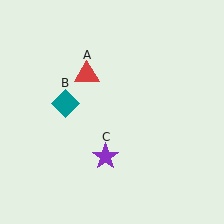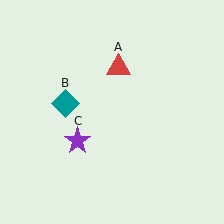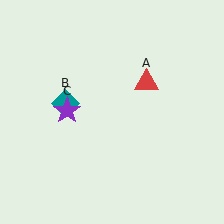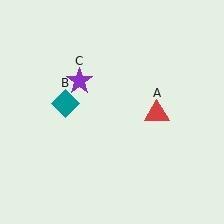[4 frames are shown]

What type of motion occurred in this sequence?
The red triangle (object A), purple star (object C) rotated clockwise around the center of the scene.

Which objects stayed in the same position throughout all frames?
Teal diamond (object B) remained stationary.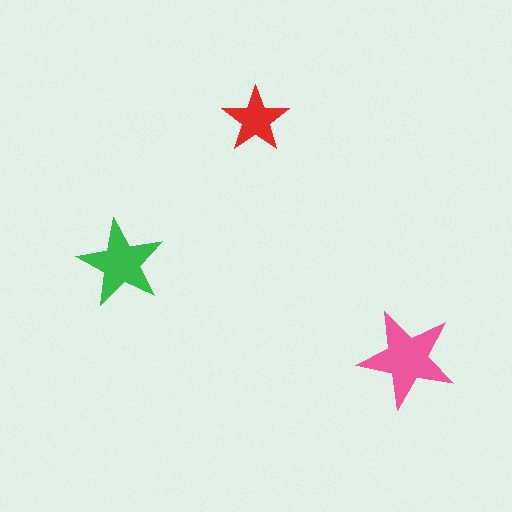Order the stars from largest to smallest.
the pink one, the green one, the red one.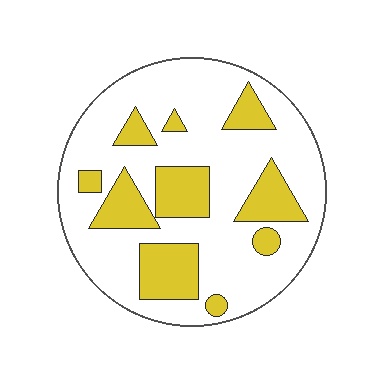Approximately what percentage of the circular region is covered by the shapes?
Approximately 25%.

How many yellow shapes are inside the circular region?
10.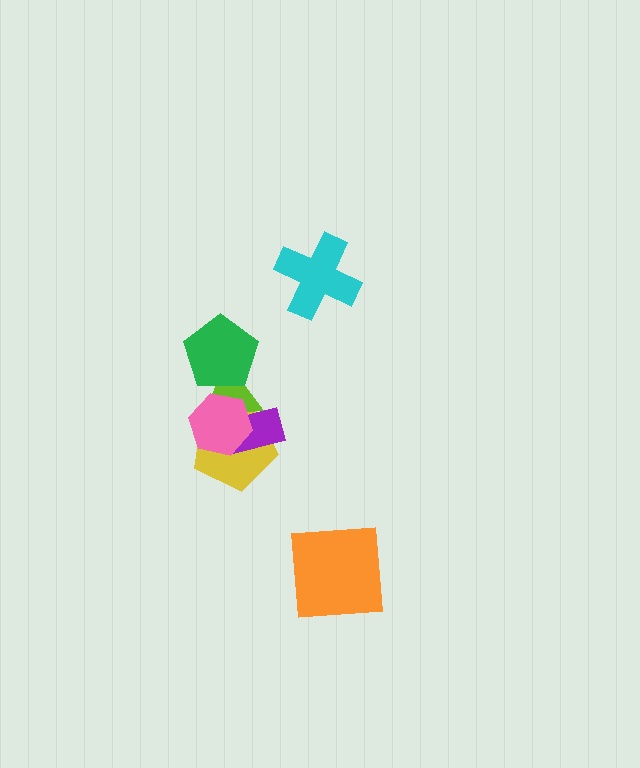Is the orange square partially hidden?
No, no other shape covers it.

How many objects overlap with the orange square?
0 objects overlap with the orange square.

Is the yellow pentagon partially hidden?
Yes, it is partially covered by another shape.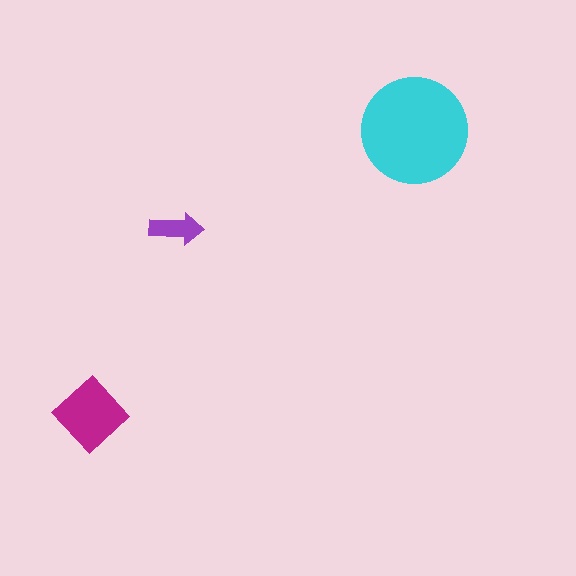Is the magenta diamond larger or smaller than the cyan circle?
Smaller.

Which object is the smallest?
The purple arrow.